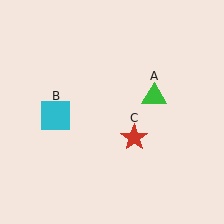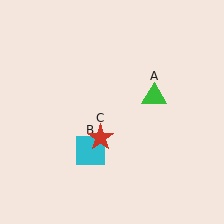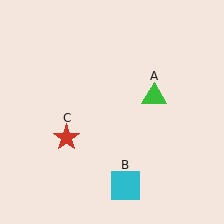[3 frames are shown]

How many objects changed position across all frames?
2 objects changed position: cyan square (object B), red star (object C).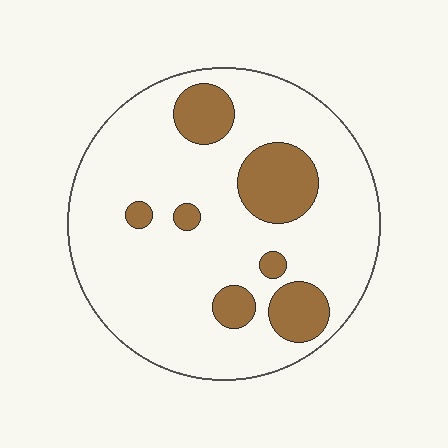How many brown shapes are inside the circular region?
7.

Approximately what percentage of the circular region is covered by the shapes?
Approximately 20%.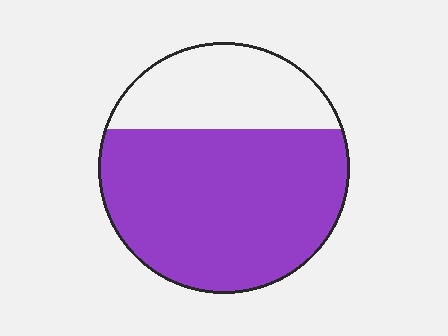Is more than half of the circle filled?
Yes.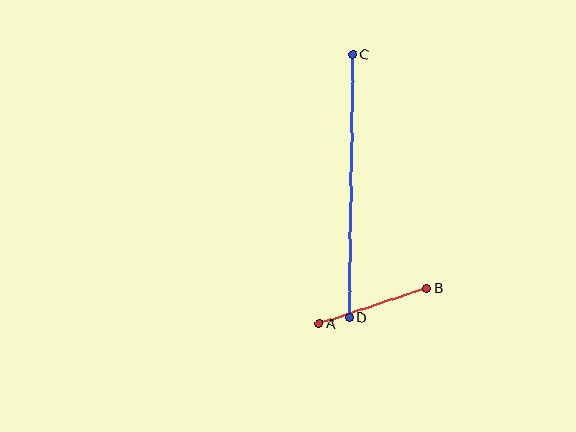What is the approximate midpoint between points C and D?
The midpoint is at approximately (351, 186) pixels.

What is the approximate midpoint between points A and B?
The midpoint is at approximately (373, 306) pixels.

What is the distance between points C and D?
The distance is approximately 263 pixels.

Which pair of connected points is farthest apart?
Points C and D are farthest apart.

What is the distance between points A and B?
The distance is approximately 113 pixels.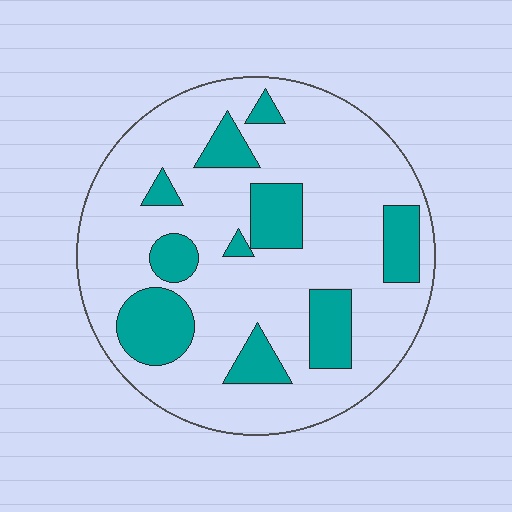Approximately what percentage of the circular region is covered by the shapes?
Approximately 25%.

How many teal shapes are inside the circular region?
10.